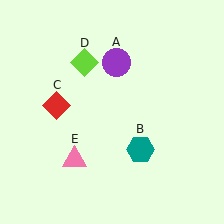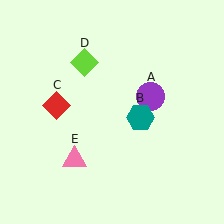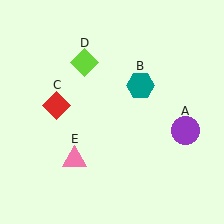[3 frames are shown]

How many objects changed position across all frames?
2 objects changed position: purple circle (object A), teal hexagon (object B).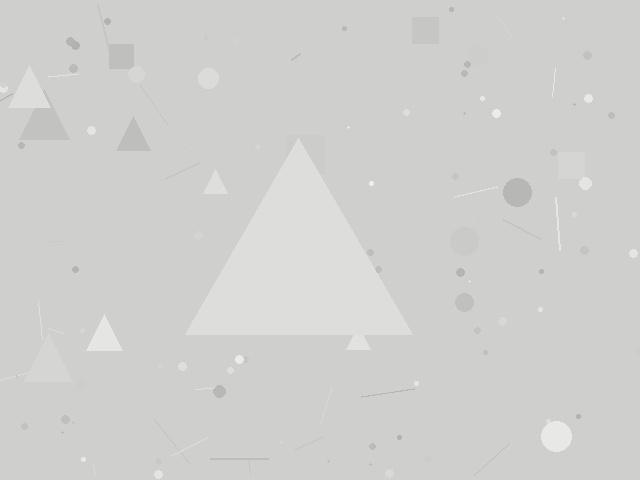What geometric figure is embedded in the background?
A triangle is embedded in the background.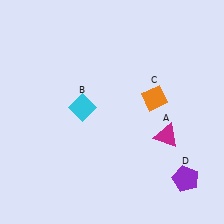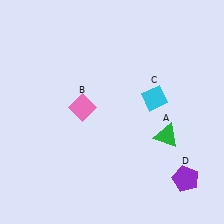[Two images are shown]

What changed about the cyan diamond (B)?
In Image 1, B is cyan. In Image 2, it changed to pink.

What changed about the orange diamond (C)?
In Image 1, C is orange. In Image 2, it changed to cyan.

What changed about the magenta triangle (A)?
In Image 1, A is magenta. In Image 2, it changed to green.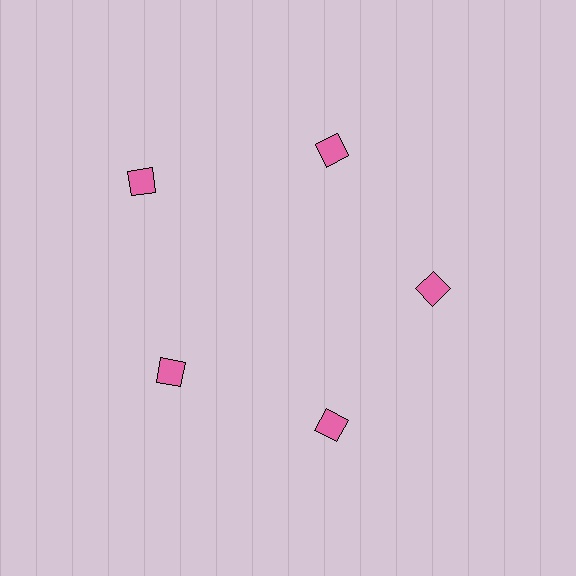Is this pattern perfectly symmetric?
No. The 5 pink diamonds are arranged in a ring, but one element near the 10 o'clock position is pushed outward from the center, breaking the 5-fold rotational symmetry.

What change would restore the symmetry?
The symmetry would be restored by moving it inward, back onto the ring so that all 5 diamonds sit at equal angles and equal distance from the center.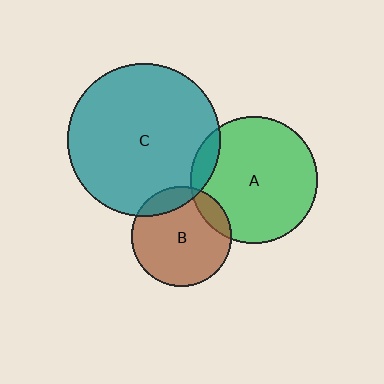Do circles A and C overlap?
Yes.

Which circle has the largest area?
Circle C (teal).